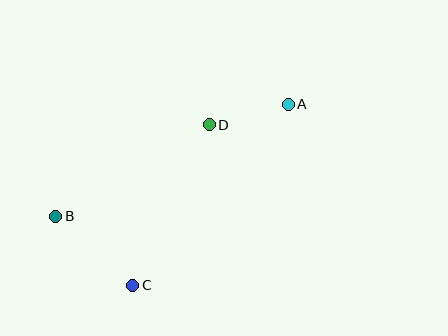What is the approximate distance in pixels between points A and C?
The distance between A and C is approximately 239 pixels.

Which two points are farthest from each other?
Points A and B are farthest from each other.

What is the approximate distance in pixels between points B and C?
The distance between B and C is approximately 103 pixels.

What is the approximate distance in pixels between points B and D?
The distance between B and D is approximately 179 pixels.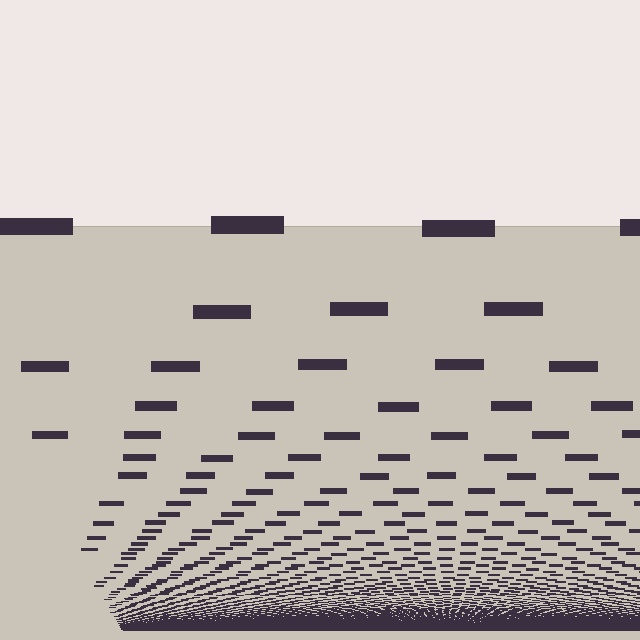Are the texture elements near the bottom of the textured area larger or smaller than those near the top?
Smaller. The gradient is inverted — elements near the bottom are smaller and denser.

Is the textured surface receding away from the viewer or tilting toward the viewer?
The surface appears to tilt toward the viewer. Texture elements get larger and sparser toward the top.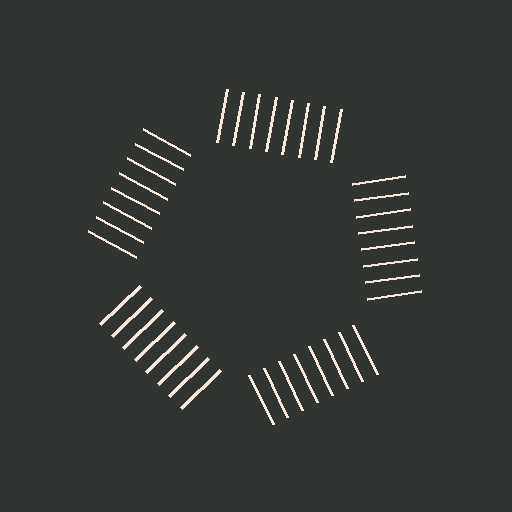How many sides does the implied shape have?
5 sides — the line-ends trace a pentagon.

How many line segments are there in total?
40 — 8 along each of the 5 edges.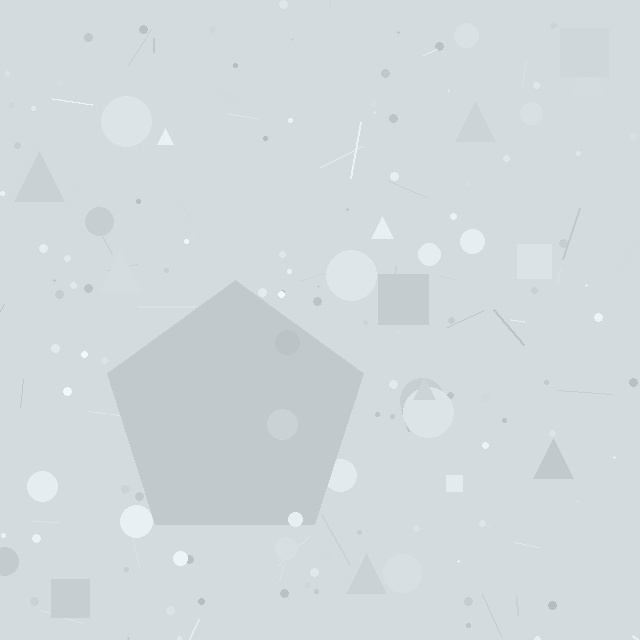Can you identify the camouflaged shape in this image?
The camouflaged shape is a pentagon.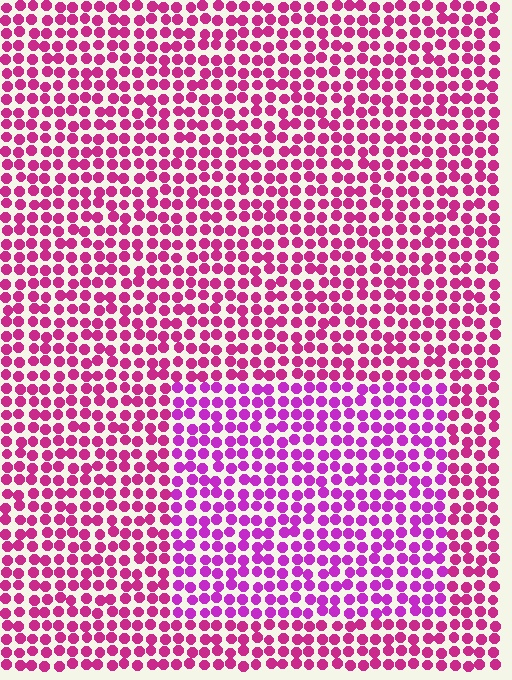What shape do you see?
I see a rectangle.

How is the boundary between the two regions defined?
The boundary is defined purely by a slight shift in hue (about 25 degrees). Spacing, size, and orientation are identical on both sides.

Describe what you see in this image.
The image is filled with small magenta elements in a uniform arrangement. A rectangle-shaped region is visible where the elements are tinted to a slightly different hue, forming a subtle color boundary.